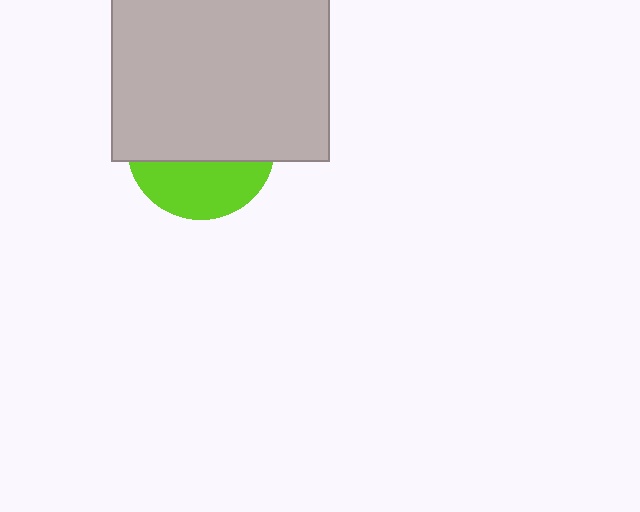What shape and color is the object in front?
The object in front is a light gray square.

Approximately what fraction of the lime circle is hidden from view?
Roughly 63% of the lime circle is hidden behind the light gray square.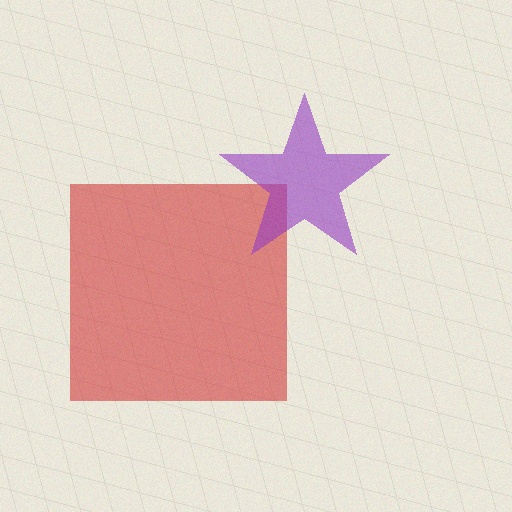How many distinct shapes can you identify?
There are 2 distinct shapes: a red square, a purple star.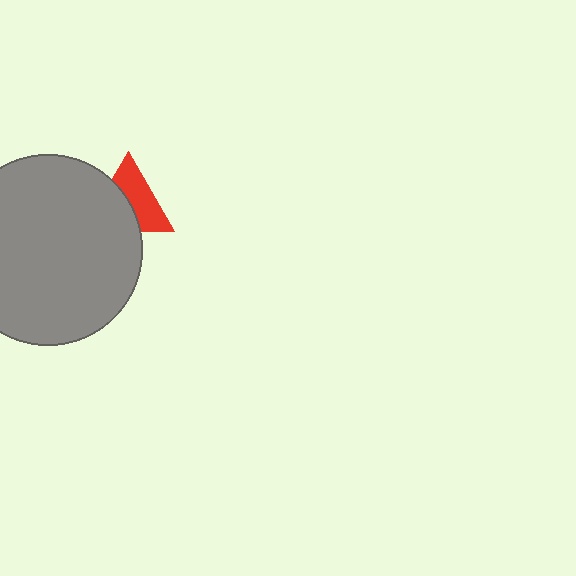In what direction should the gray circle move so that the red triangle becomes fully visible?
The gray circle should move left. That is the shortest direction to clear the overlap and leave the red triangle fully visible.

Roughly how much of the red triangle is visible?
About half of it is visible (roughly 53%).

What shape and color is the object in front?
The object in front is a gray circle.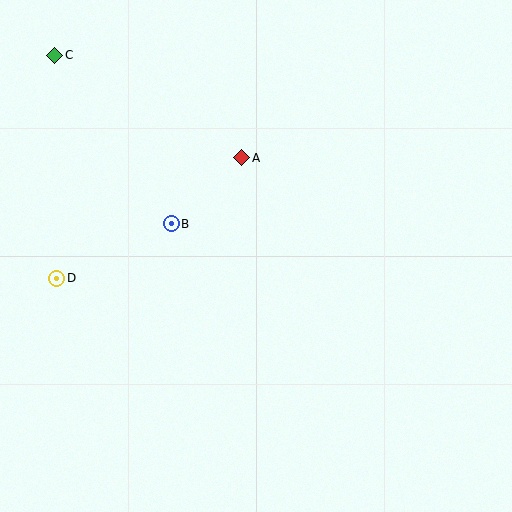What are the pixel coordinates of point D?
Point D is at (57, 278).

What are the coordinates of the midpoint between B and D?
The midpoint between B and D is at (114, 251).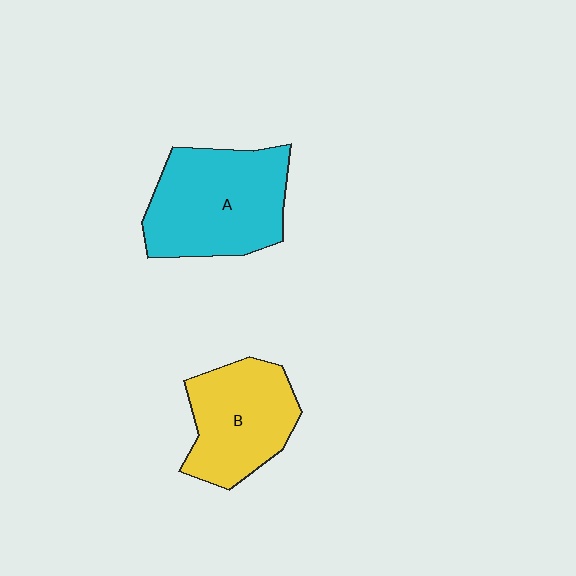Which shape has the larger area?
Shape A (cyan).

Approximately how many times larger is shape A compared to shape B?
Approximately 1.3 times.